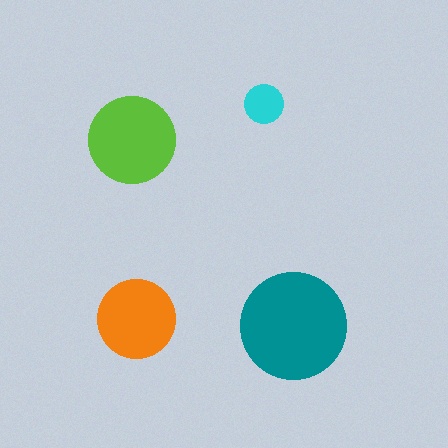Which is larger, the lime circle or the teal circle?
The teal one.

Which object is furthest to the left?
The lime circle is leftmost.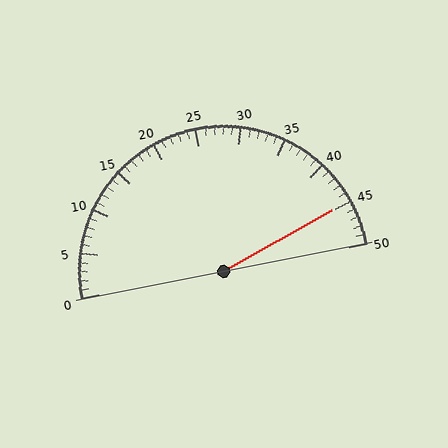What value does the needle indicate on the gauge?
The needle indicates approximately 45.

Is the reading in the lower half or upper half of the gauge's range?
The reading is in the upper half of the range (0 to 50).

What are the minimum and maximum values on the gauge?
The gauge ranges from 0 to 50.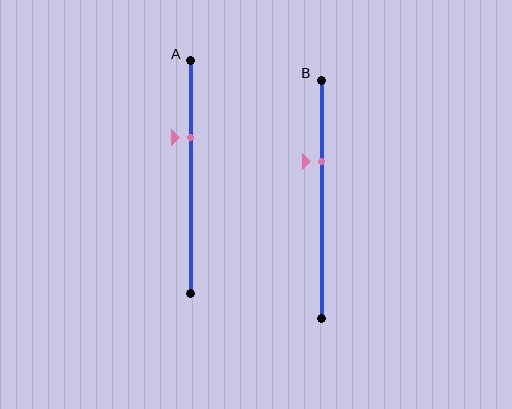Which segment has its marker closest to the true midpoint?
Segment B has its marker closest to the true midpoint.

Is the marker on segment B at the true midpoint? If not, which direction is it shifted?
No, the marker on segment B is shifted upward by about 16% of the segment length.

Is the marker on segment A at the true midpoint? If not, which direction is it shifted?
No, the marker on segment A is shifted upward by about 17% of the segment length.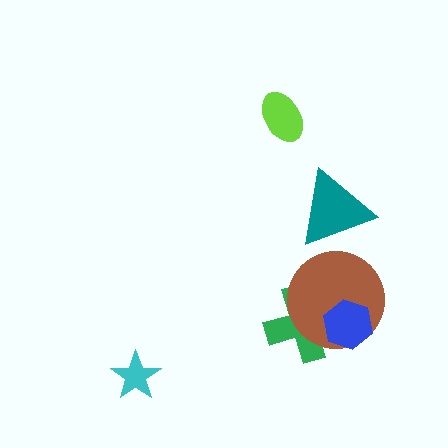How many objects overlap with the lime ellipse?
0 objects overlap with the lime ellipse.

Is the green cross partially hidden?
Yes, it is partially covered by another shape.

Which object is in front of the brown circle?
The blue hexagon is in front of the brown circle.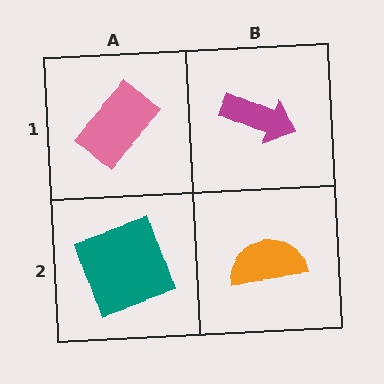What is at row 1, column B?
A magenta arrow.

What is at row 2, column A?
A teal square.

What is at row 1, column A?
A pink rectangle.